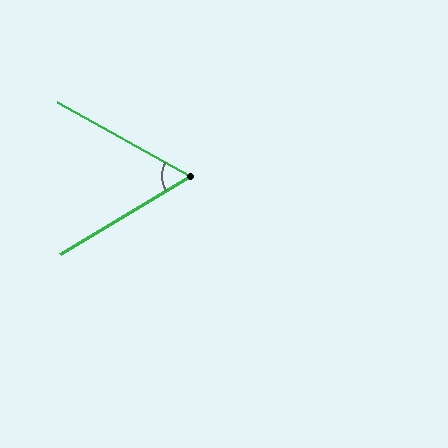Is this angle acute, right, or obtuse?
It is acute.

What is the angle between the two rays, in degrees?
Approximately 60 degrees.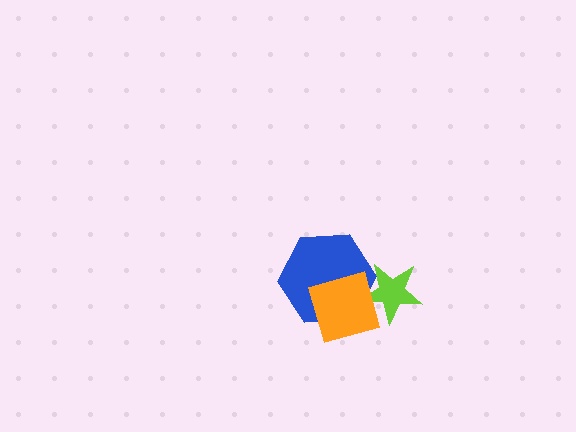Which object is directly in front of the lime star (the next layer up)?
The blue hexagon is directly in front of the lime star.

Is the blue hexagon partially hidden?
Yes, it is partially covered by another shape.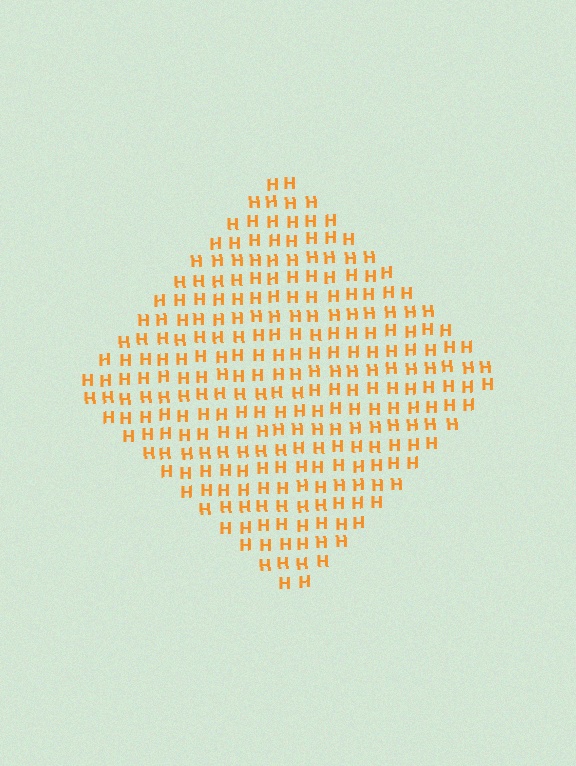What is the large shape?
The large shape is a diamond.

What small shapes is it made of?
It is made of small letter H's.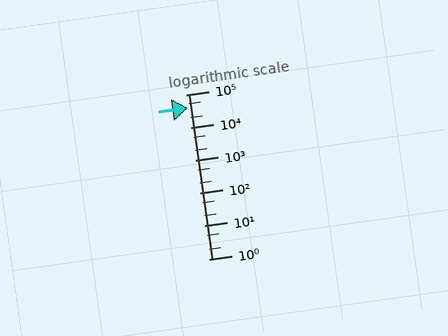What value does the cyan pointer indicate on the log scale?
The pointer indicates approximately 39000.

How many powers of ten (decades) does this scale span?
The scale spans 5 decades, from 1 to 100000.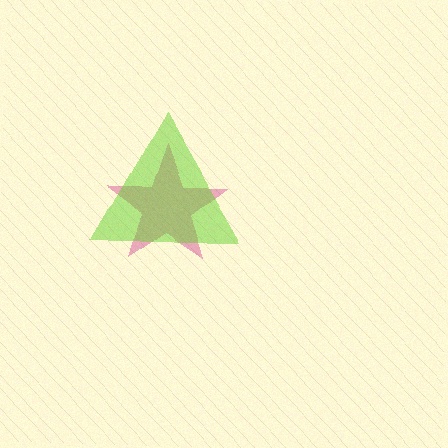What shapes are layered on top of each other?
The layered shapes are: a magenta star, a lime triangle.